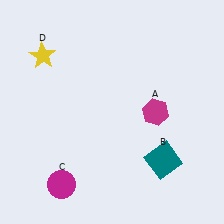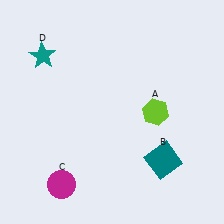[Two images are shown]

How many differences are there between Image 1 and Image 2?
There are 2 differences between the two images.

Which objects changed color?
A changed from magenta to lime. D changed from yellow to teal.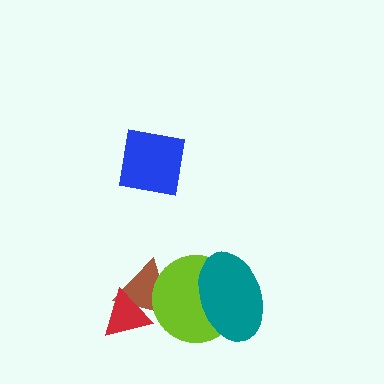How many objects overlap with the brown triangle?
2 objects overlap with the brown triangle.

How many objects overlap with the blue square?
0 objects overlap with the blue square.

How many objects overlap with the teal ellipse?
1 object overlaps with the teal ellipse.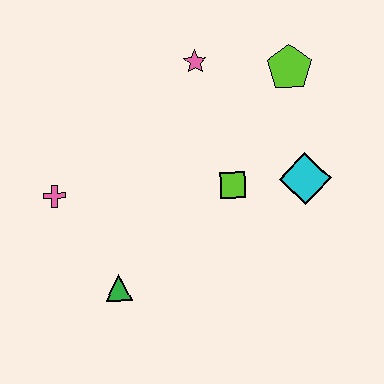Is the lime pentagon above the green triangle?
Yes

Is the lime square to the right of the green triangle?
Yes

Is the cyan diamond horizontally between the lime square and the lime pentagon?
No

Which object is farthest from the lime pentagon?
The green triangle is farthest from the lime pentagon.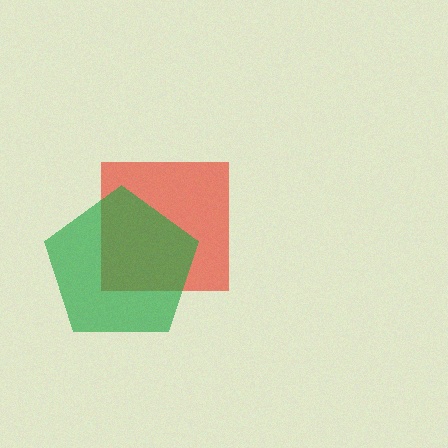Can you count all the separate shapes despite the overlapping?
Yes, there are 2 separate shapes.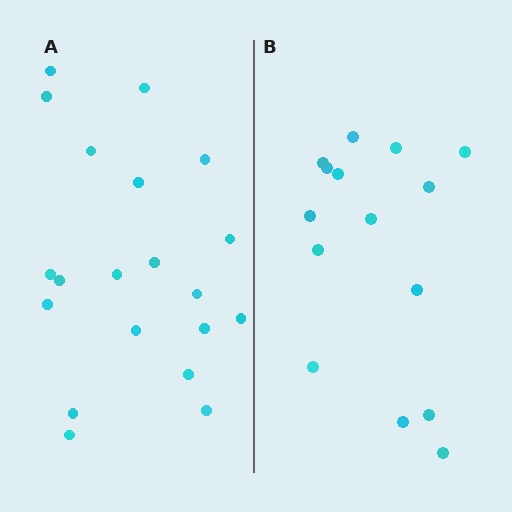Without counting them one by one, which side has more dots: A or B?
Region A (the left region) has more dots.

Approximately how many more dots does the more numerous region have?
Region A has about 5 more dots than region B.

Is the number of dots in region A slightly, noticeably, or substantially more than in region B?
Region A has noticeably more, but not dramatically so. The ratio is roughly 1.3 to 1.